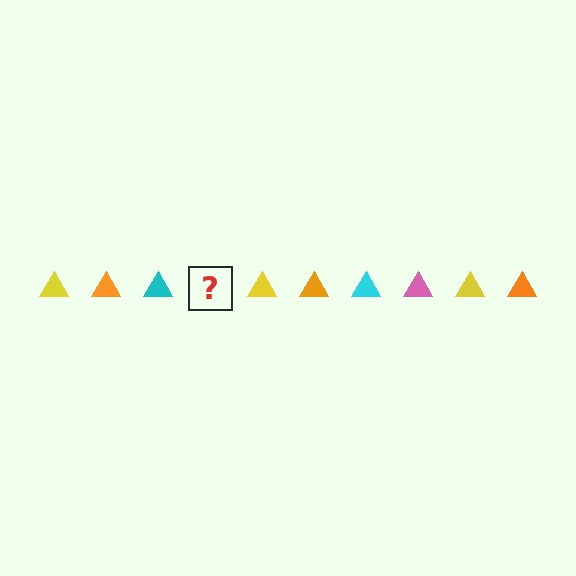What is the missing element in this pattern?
The missing element is a pink triangle.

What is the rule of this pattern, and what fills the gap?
The rule is that the pattern cycles through yellow, orange, cyan, pink triangles. The gap should be filled with a pink triangle.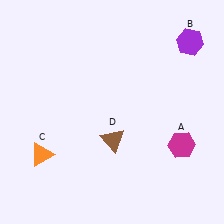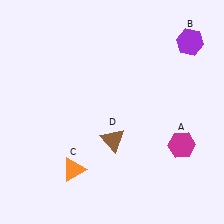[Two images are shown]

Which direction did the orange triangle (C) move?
The orange triangle (C) moved right.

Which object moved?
The orange triangle (C) moved right.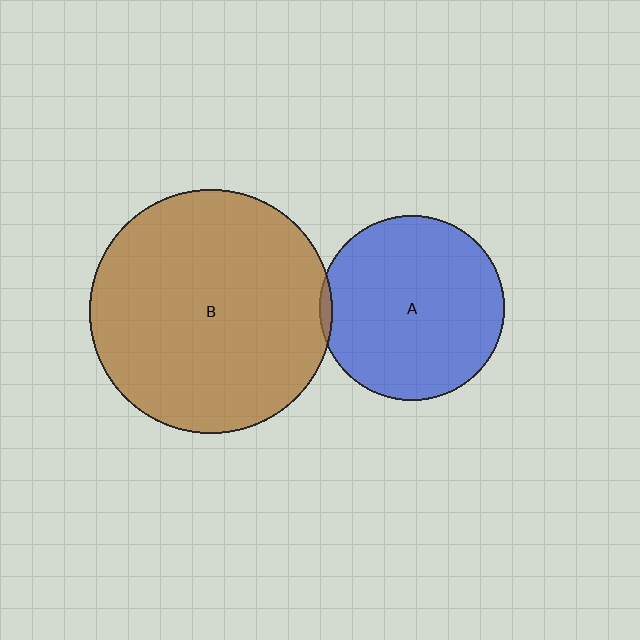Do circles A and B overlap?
Yes.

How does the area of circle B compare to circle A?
Approximately 1.7 times.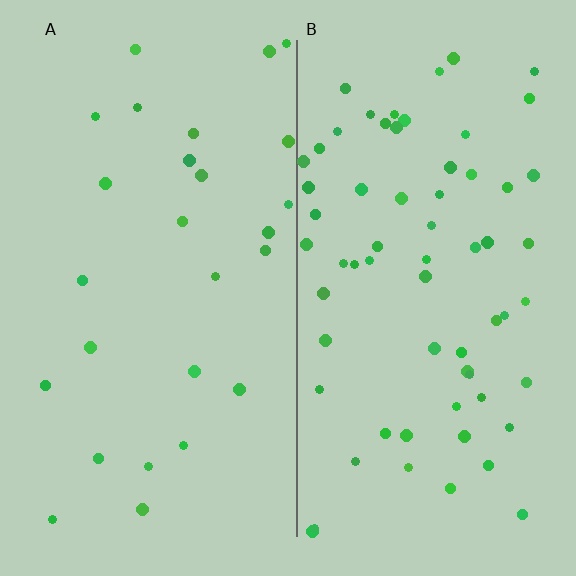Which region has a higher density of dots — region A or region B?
B (the right).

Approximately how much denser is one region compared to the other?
Approximately 2.5× — region B over region A.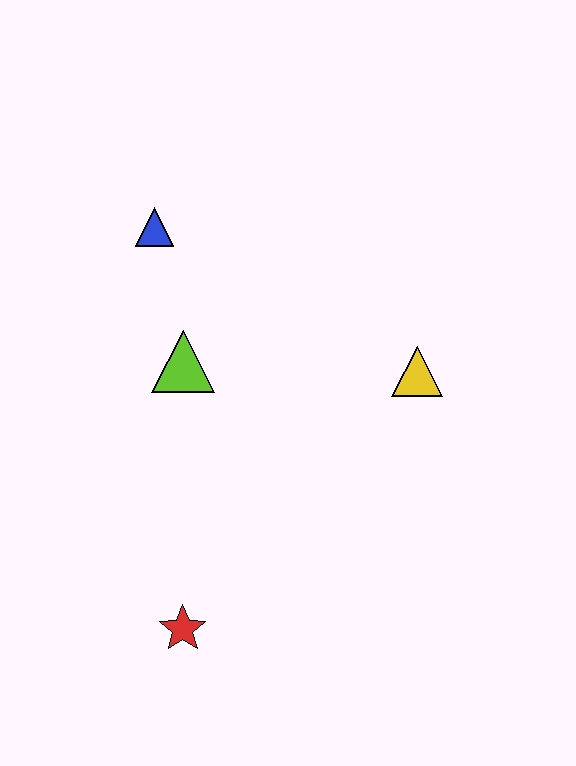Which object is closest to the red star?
The lime triangle is closest to the red star.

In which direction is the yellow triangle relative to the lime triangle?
The yellow triangle is to the right of the lime triangle.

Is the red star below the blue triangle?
Yes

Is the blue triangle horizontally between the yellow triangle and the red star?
No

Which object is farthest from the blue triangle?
The red star is farthest from the blue triangle.